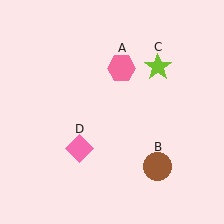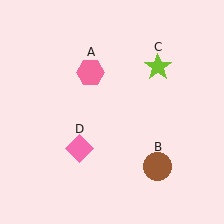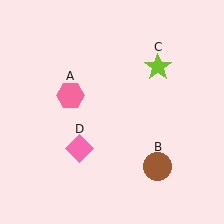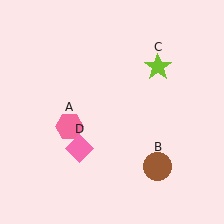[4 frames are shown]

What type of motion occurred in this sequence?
The pink hexagon (object A) rotated counterclockwise around the center of the scene.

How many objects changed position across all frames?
1 object changed position: pink hexagon (object A).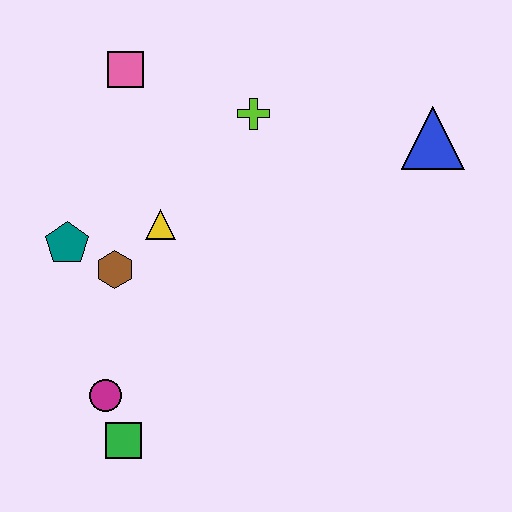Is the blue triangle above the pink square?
No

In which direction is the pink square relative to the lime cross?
The pink square is to the left of the lime cross.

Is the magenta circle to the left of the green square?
Yes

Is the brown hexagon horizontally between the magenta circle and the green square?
Yes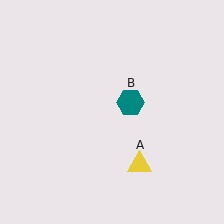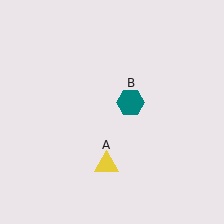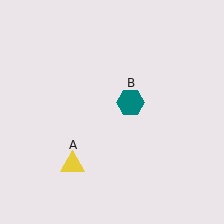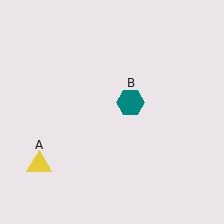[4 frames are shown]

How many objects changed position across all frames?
1 object changed position: yellow triangle (object A).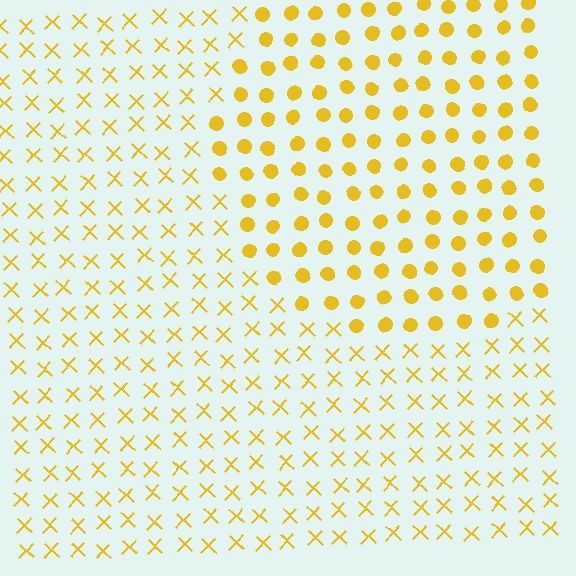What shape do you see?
I see a circle.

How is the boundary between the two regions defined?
The boundary is defined by a change in element shape: circles inside vs. X marks outside. All elements share the same color and spacing.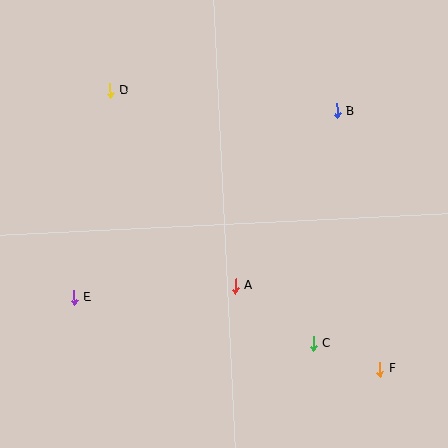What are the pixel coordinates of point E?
Point E is at (74, 297).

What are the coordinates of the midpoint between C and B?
The midpoint between C and B is at (325, 228).